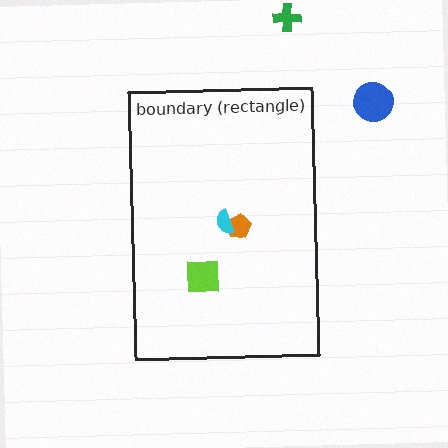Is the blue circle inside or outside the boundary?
Outside.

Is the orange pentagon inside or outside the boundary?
Inside.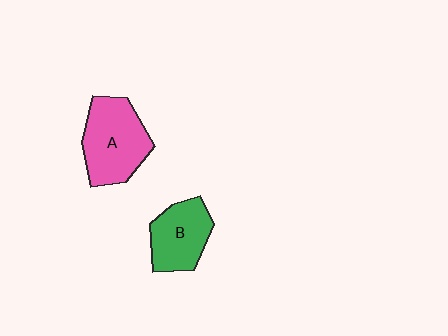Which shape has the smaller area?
Shape B (green).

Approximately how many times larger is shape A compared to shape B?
Approximately 1.3 times.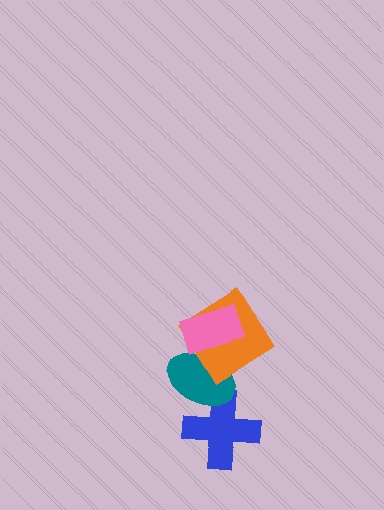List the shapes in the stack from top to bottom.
From top to bottom: the pink rectangle, the orange diamond, the teal ellipse, the blue cross.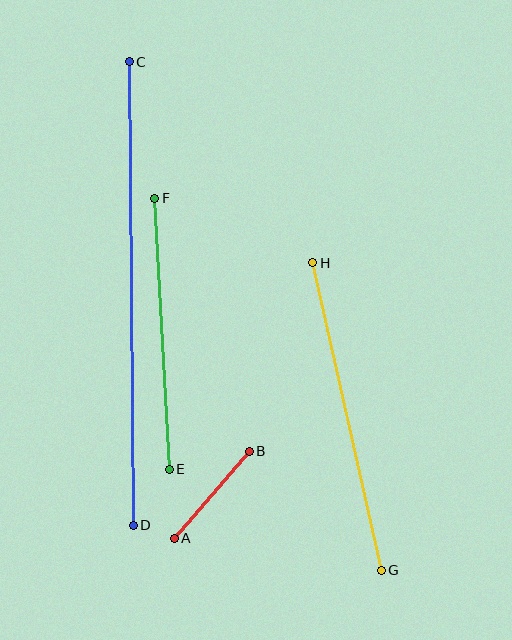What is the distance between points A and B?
The distance is approximately 115 pixels.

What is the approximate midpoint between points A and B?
The midpoint is at approximately (212, 495) pixels.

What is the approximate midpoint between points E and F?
The midpoint is at approximately (162, 334) pixels.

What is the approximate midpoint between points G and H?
The midpoint is at approximately (347, 417) pixels.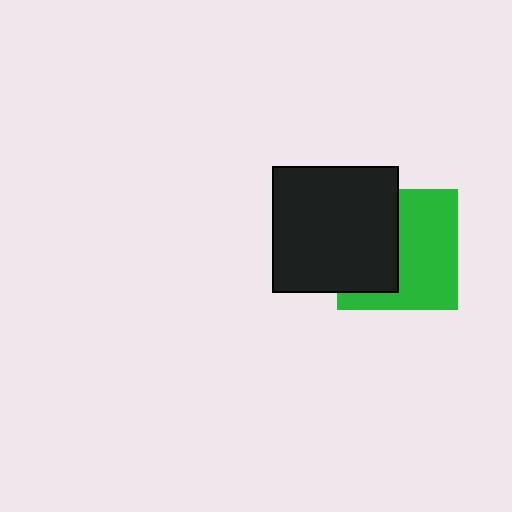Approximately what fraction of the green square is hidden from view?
Roughly 45% of the green square is hidden behind the black square.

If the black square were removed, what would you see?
You would see the complete green square.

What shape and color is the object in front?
The object in front is a black square.